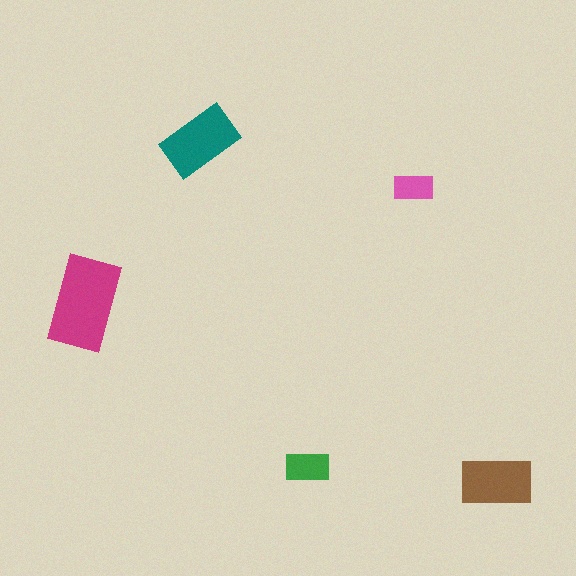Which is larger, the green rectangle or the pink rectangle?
The green one.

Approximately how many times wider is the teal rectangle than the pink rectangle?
About 2 times wider.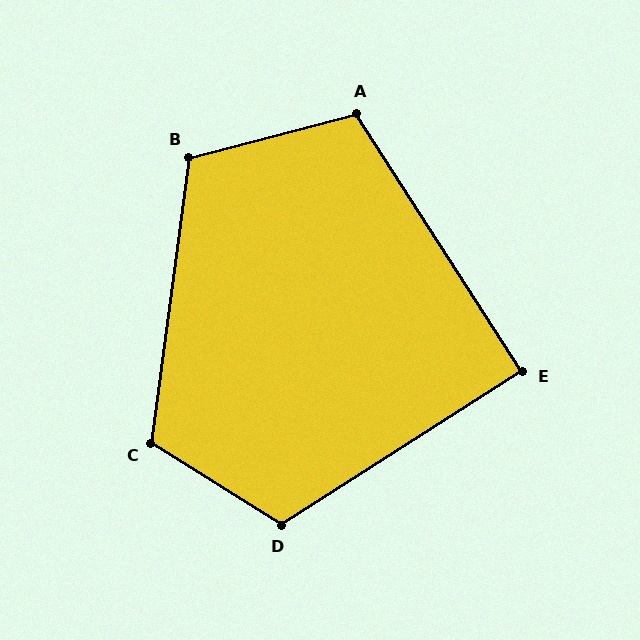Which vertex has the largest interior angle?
D, at approximately 115 degrees.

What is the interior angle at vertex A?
Approximately 108 degrees (obtuse).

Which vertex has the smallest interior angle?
E, at approximately 90 degrees.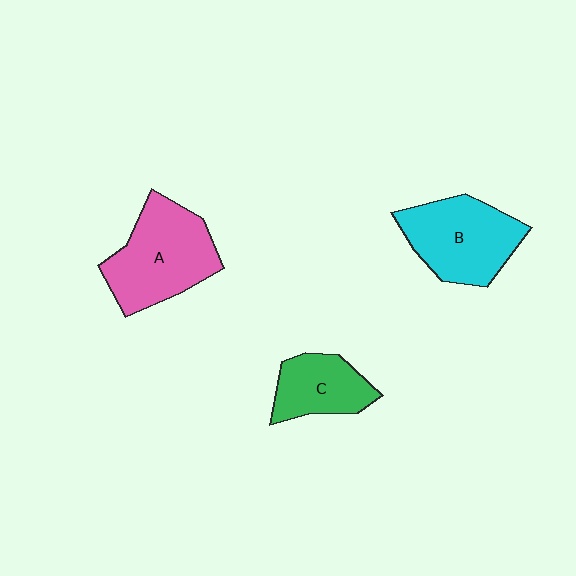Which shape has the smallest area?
Shape C (green).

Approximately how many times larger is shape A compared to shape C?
Approximately 1.6 times.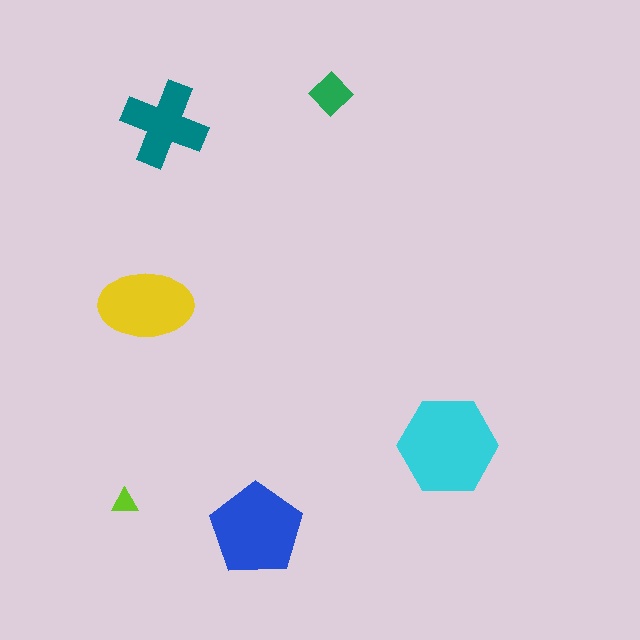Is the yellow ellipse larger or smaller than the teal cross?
Larger.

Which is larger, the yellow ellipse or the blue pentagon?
The blue pentagon.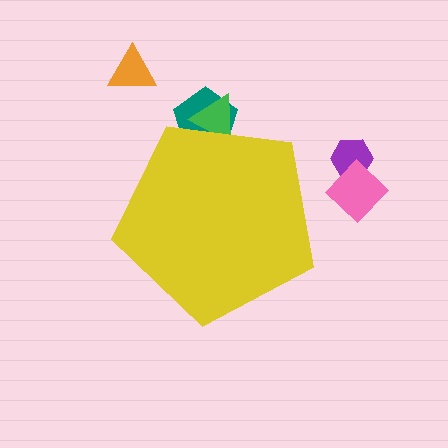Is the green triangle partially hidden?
Yes, the green triangle is partially hidden behind the yellow pentagon.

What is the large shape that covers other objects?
A yellow pentagon.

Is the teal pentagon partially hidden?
Yes, the teal pentagon is partially hidden behind the yellow pentagon.